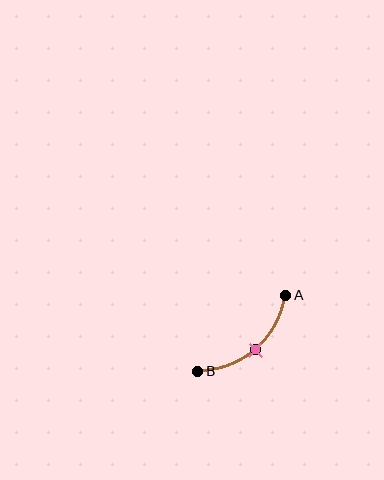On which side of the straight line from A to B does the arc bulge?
The arc bulges below and to the right of the straight line connecting A and B.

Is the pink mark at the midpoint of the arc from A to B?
Yes. The pink mark lies on the arc at equal arc-length from both A and B — it is the arc midpoint.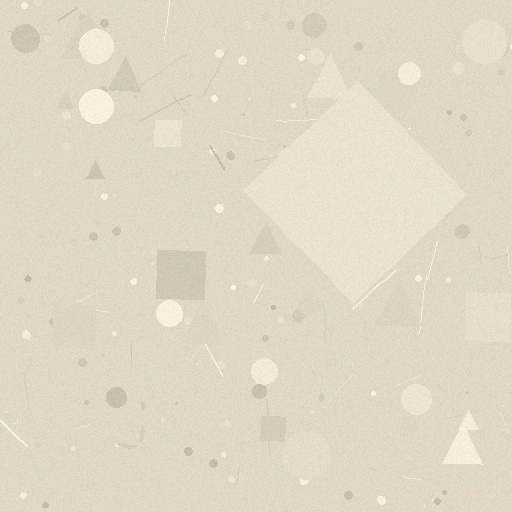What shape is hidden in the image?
A diamond is hidden in the image.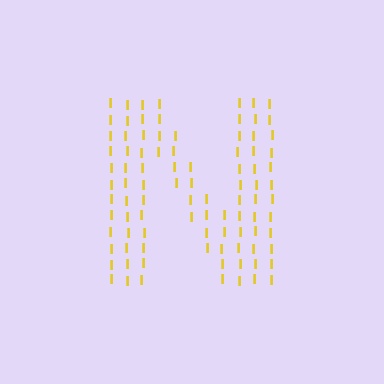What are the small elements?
The small elements are letter I's.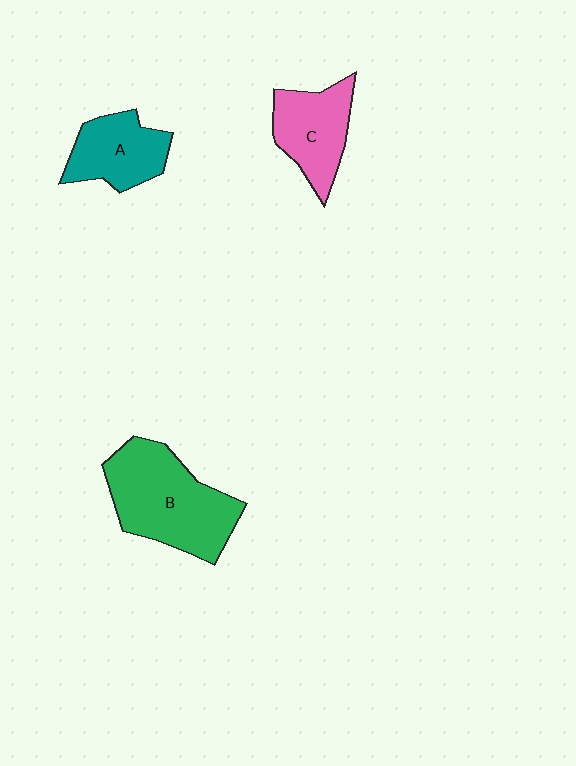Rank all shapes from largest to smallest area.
From largest to smallest: B (green), C (pink), A (teal).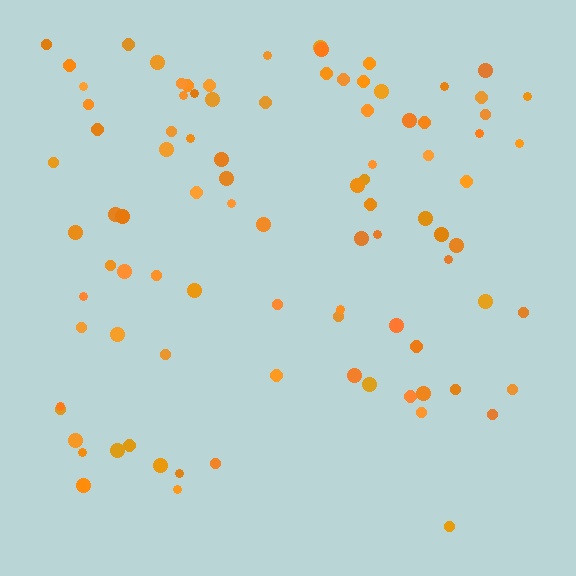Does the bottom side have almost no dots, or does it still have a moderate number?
Still a moderate number, just noticeably fewer than the top.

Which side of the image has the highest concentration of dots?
The top.